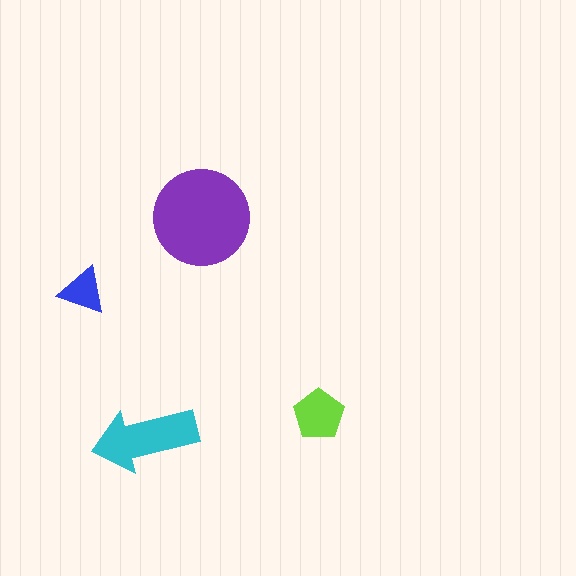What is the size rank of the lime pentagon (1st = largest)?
3rd.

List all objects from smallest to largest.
The blue triangle, the lime pentagon, the cyan arrow, the purple circle.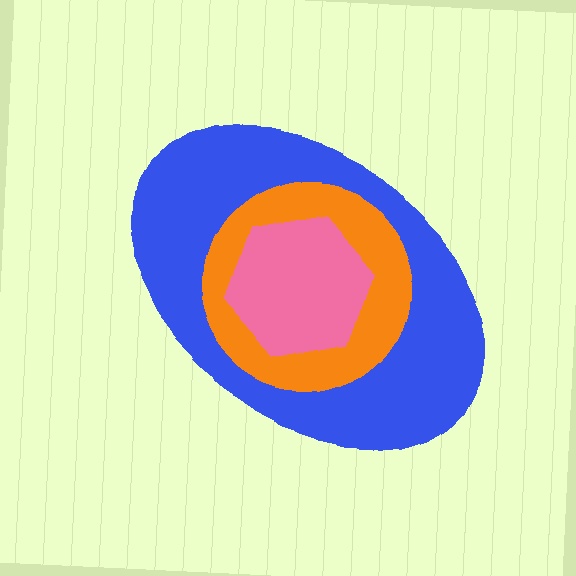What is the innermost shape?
The pink hexagon.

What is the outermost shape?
The blue ellipse.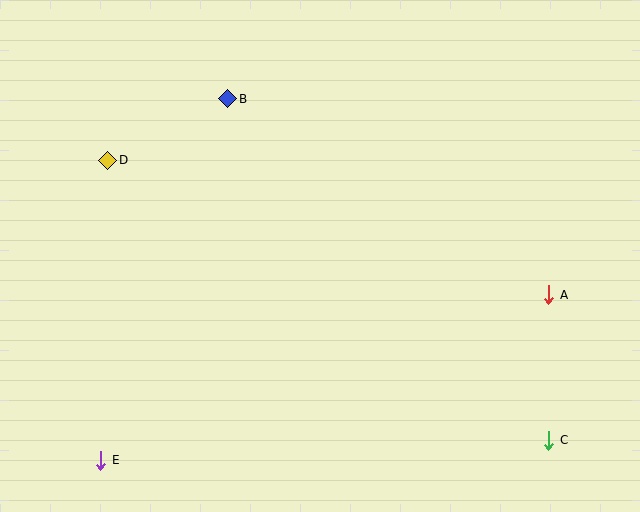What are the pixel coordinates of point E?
Point E is at (101, 460).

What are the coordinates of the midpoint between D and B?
The midpoint between D and B is at (168, 130).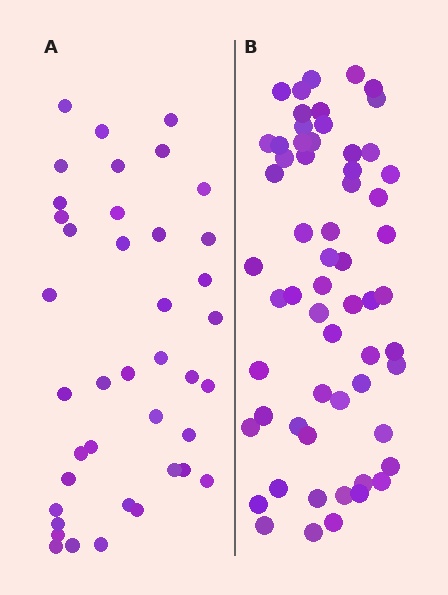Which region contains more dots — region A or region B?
Region B (the right region) has more dots.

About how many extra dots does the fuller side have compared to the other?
Region B has approximately 20 more dots than region A.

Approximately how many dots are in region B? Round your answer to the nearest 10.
About 60 dots.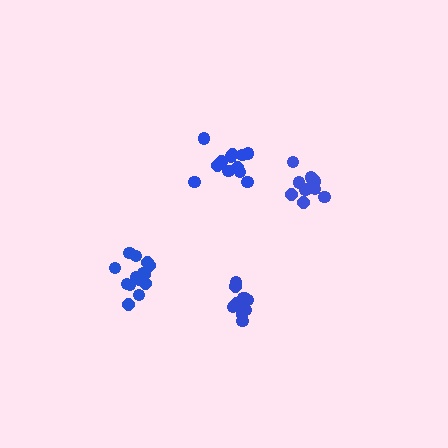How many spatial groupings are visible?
There are 4 spatial groupings.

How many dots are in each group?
Group 1: 12 dots, Group 2: 11 dots, Group 3: 11 dots, Group 4: 14 dots (48 total).